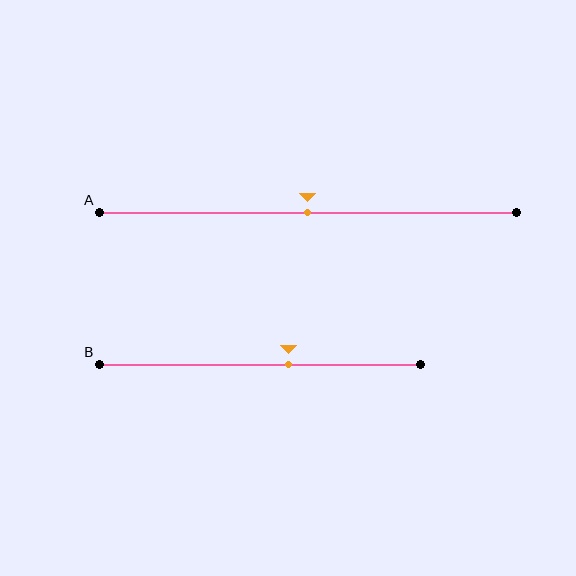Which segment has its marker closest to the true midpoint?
Segment A has its marker closest to the true midpoint.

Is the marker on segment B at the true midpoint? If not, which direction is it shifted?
No, the marker on segment B is shifted to the right by about 9% of the segment length.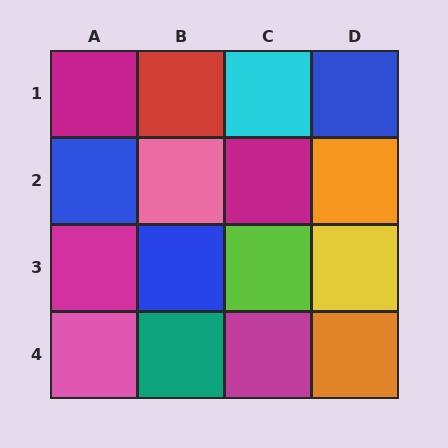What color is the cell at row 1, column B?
Red.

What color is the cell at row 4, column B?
Teal.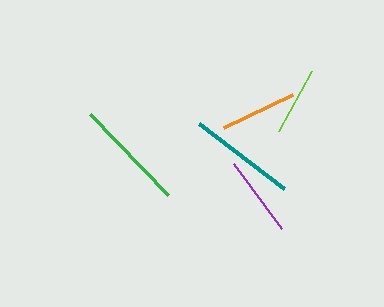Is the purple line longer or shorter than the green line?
The green line is longer than the purple line.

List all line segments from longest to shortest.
From longest to shortest: green, teal, purple, orange, lime.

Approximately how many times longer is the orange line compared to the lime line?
The orange line is approximately 1.1 times the length of the lime line.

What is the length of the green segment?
The green segment is approximately 112 pixels long.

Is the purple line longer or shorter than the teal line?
The teal line is longer than the purple line.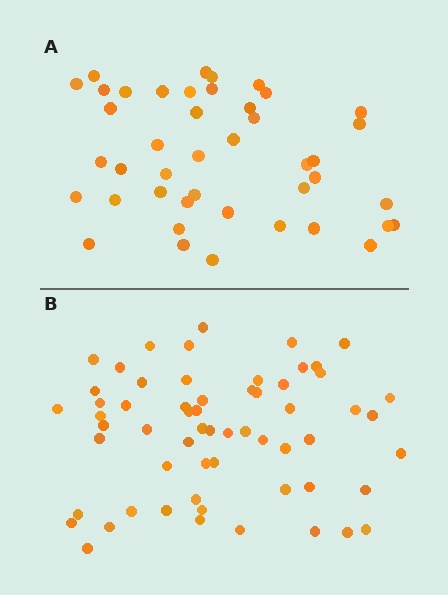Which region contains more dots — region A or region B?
Region B (the bottom region) has more dots.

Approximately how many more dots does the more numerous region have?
Region B has approximately 15 more dots than region A.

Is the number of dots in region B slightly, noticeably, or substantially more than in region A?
Region B has noticeably more, but not dramatically so. The ratio is roughly 1.4 to 1.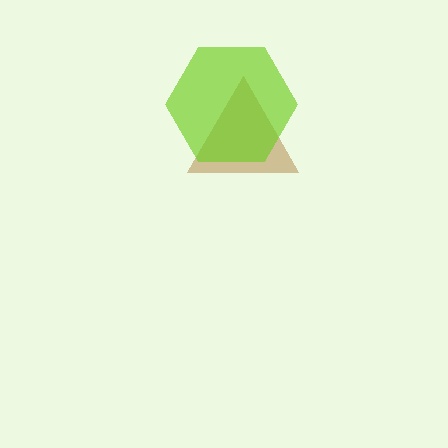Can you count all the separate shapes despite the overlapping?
Yes, there are 2 separate shapes.